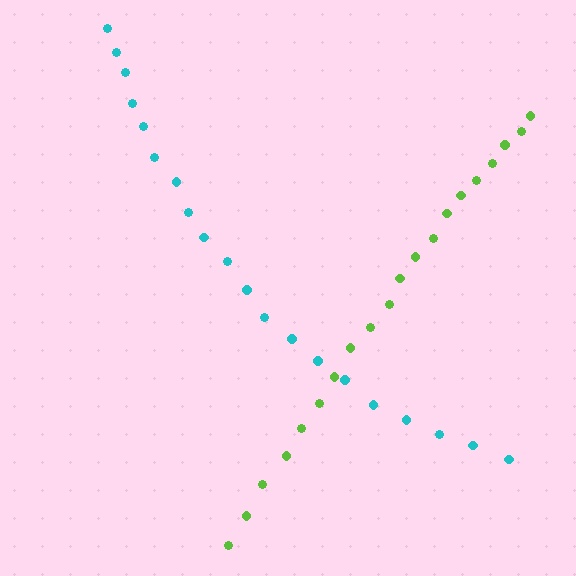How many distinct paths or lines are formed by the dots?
There are 2 distinct paths.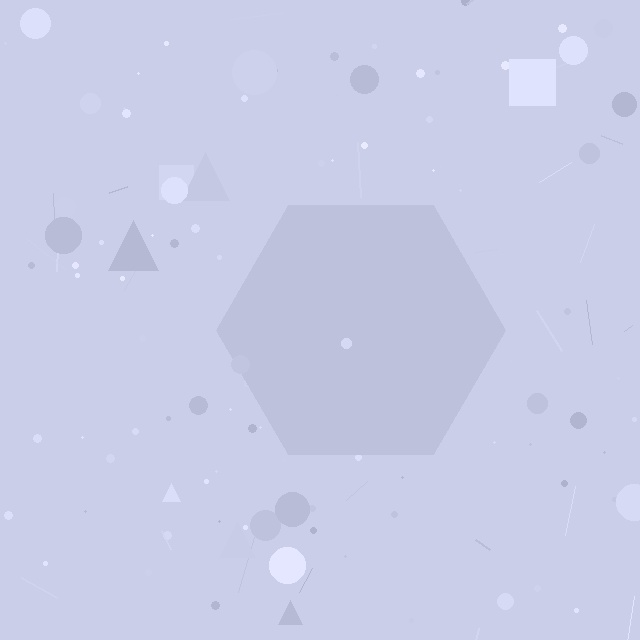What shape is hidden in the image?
A hexagon is hidden in the image.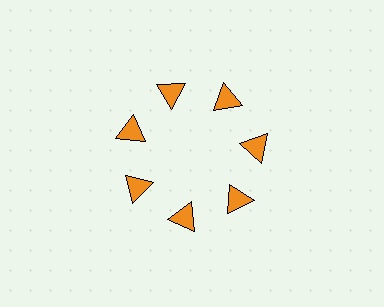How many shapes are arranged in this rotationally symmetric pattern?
There are 7 shapes, arranged in 7 groups of 1.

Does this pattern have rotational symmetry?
Yes, this pattern has 7-fold rotational symmetry. It looks the same after rotating 51 degrees around the center.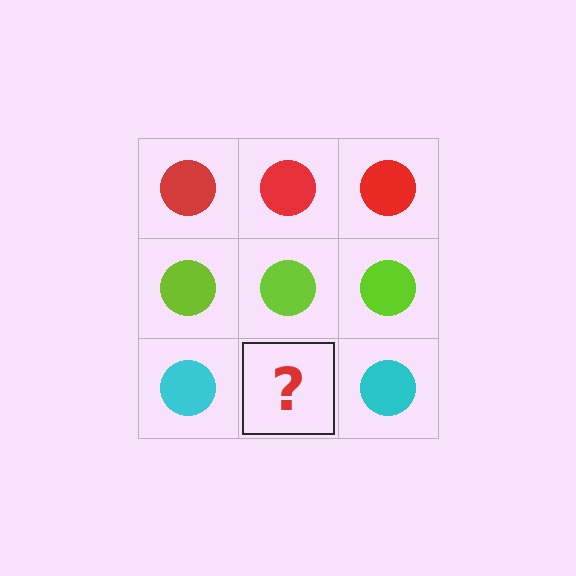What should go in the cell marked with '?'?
The missing cell should contain a cyan circle.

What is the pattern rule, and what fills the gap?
The rule is that each row has a consistent color. The gap should be filled with a cyan circle.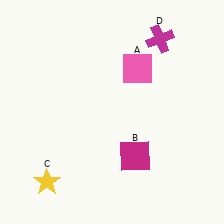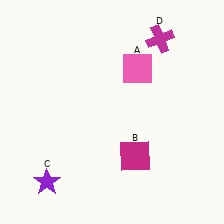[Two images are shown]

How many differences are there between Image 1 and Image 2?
There is 1 difference between the two images.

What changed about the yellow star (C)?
In Image 1, C is yellow. In Image 2, it changed to purple.